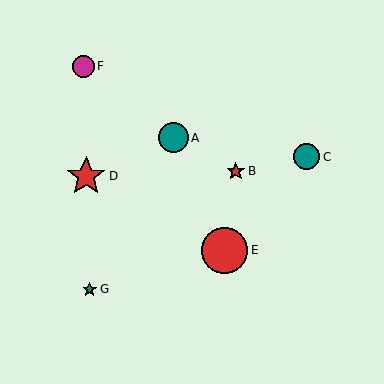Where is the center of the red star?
The center of the red star is at (86, 176).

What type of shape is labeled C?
Shape C is a teal circle.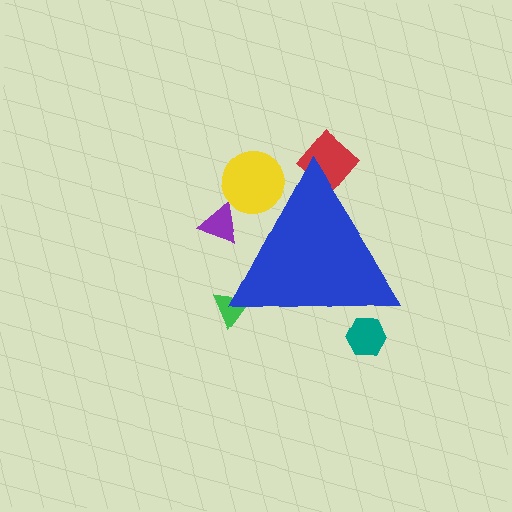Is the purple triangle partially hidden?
Yes, the purple triangle is partially hidden behind the blue triangle.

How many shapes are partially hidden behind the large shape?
5 shapes are partially hidden.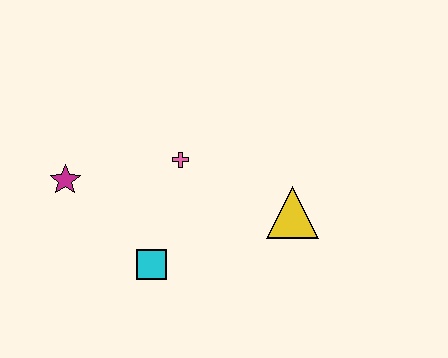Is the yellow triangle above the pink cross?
No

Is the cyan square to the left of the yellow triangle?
Yes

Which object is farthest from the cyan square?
The yellow triangle is farthest from the cyan square.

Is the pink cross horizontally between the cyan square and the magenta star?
No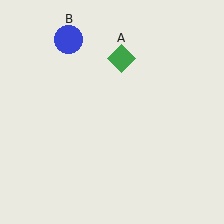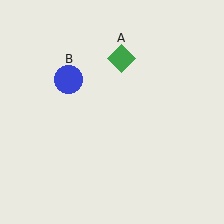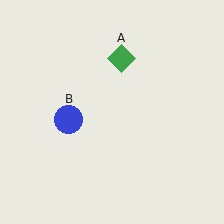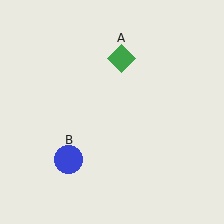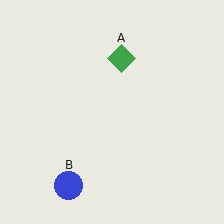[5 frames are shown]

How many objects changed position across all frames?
1 object changed position: blue circle (object B).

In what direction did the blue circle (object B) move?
The blue circle (object B) moved down.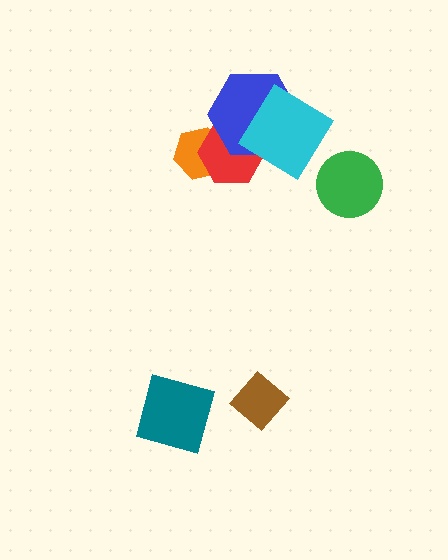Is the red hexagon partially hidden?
Yes, it is partially covered by another shape.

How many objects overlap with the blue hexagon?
2 objects overlap with the blue hexagon.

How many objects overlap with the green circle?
0 objects overlap with the green circle.